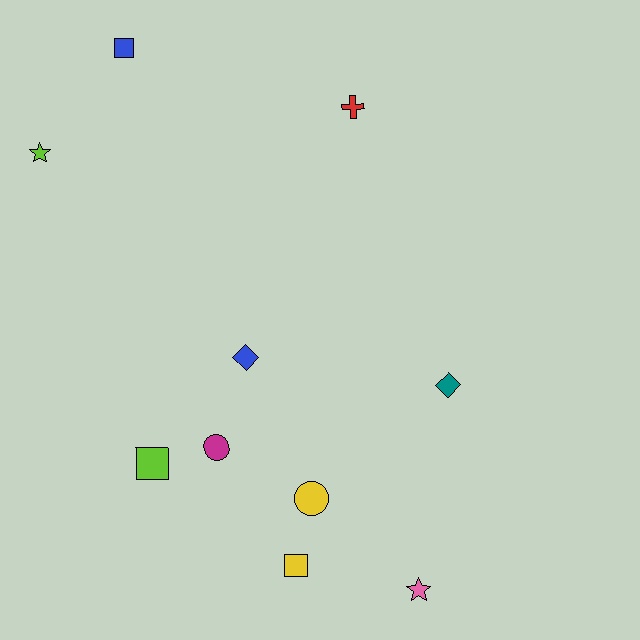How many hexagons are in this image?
There are no hexagons.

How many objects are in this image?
There are 10 objects.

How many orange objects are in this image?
There are no orange objects.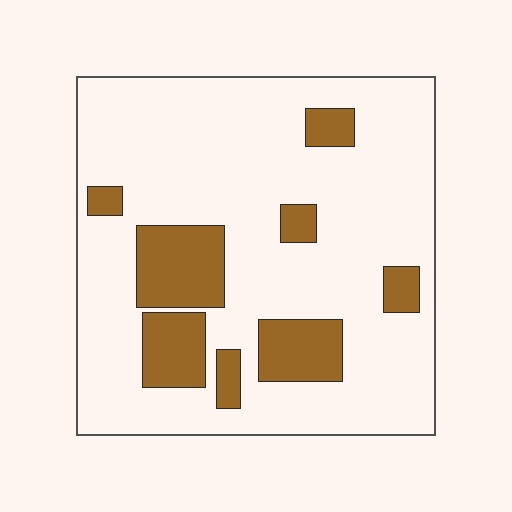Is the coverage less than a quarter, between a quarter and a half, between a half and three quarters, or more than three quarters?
Less than a quarter.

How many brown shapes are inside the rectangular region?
8.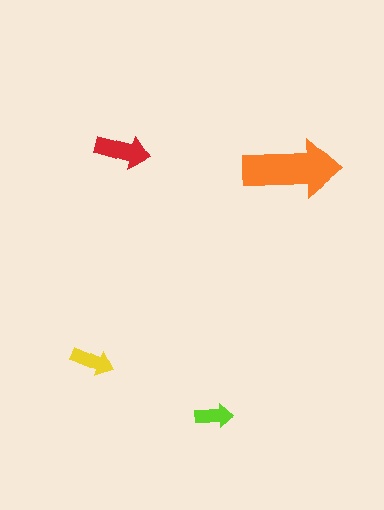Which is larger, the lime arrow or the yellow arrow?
The yellow one.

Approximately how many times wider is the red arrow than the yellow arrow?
About 1.5 times wider.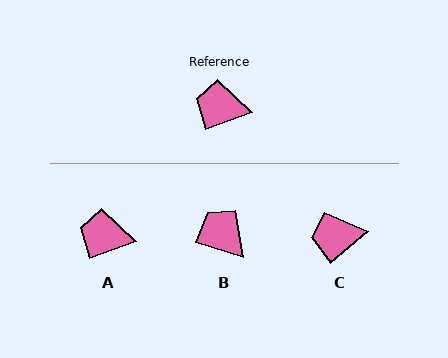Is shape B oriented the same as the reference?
No, it is off by about 37 degrees.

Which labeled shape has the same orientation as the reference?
A.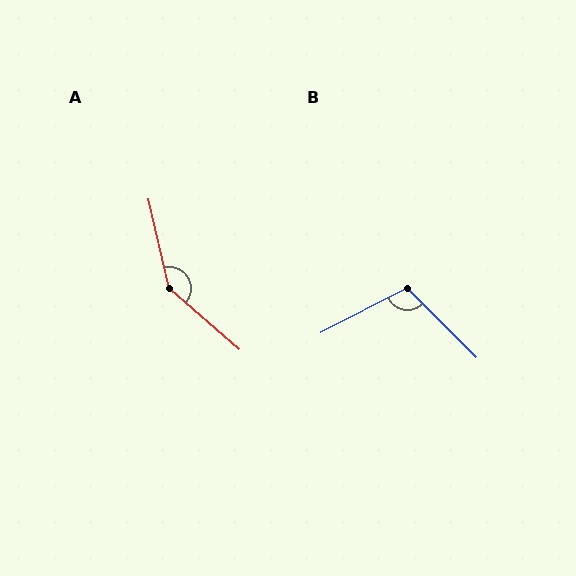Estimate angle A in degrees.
Approximately 144 degrees.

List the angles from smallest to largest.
B (108°), A (144°).